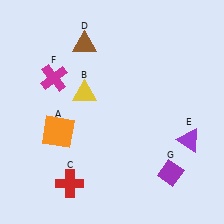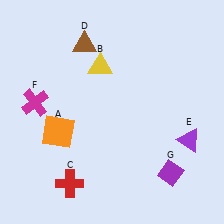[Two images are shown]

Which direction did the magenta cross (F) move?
The magenta cross (F) moved down.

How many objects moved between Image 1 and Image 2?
2 objects moved between the two images.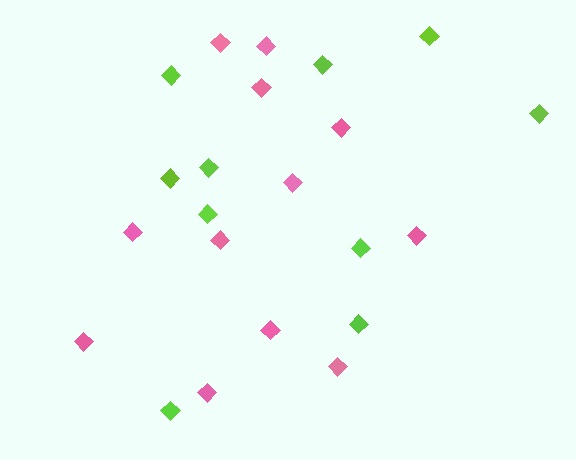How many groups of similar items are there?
There are 2 groups: one group of lime diamonds (10) and one group of pink diamonds (12).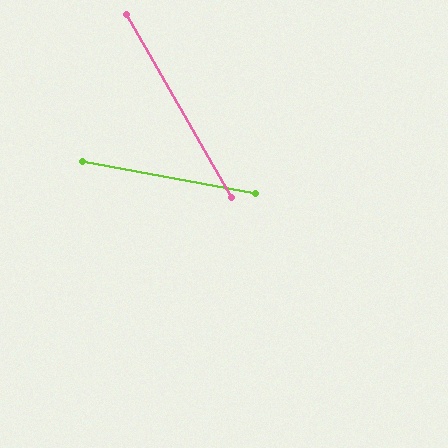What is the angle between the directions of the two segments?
Approximately 49 degrees.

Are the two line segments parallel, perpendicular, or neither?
Neither parallel nor perpendicular — they differ by about 49°.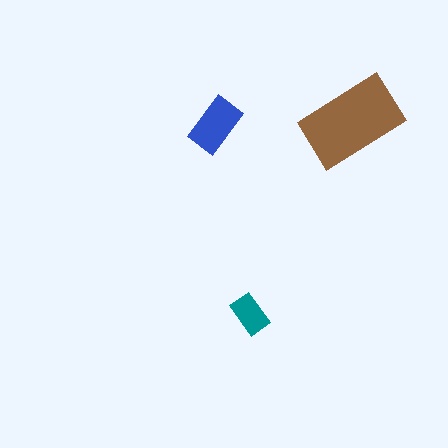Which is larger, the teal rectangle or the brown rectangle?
The brown one.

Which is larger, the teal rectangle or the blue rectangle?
The blue one.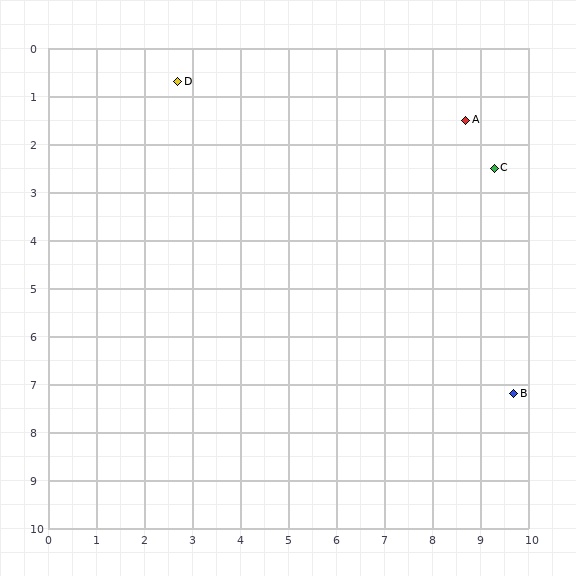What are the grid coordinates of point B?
Point B is at approximately (9.7, 7.2).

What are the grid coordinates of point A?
Point A is at approximately (8.7, 1.5).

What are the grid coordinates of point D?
Point D is at approximately (2.7, 0.7).